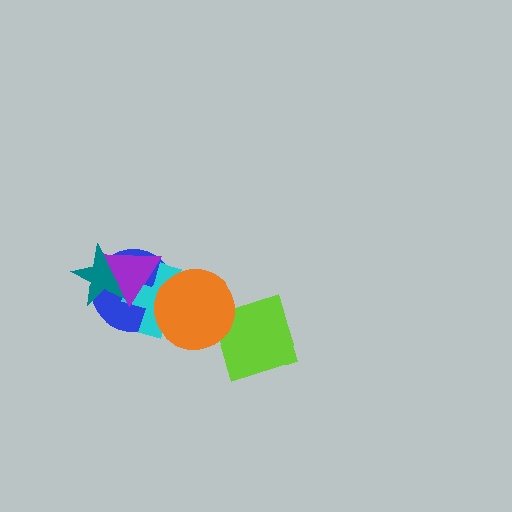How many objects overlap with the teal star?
3 objects overlap with the teal star.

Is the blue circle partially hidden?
Yes, it is partially covered by another shape.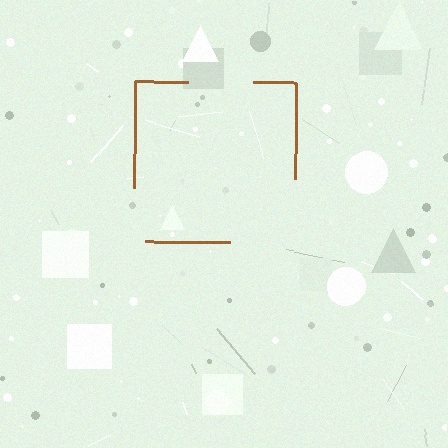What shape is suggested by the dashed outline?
The dashed outline suggests a square.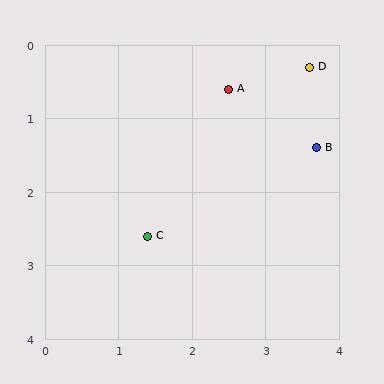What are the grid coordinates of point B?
Point B is at approximately (3.7, 1.4).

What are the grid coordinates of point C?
Point C is at approximately (1.4, 2.6).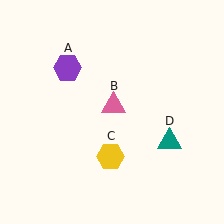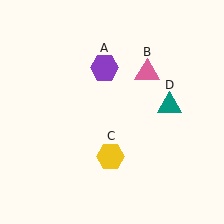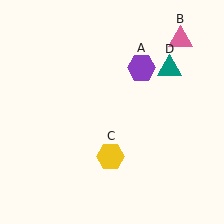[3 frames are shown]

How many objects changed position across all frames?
3 objects changed position: purple hexagon (object A), pink triangle (object B), teal triangle (object D).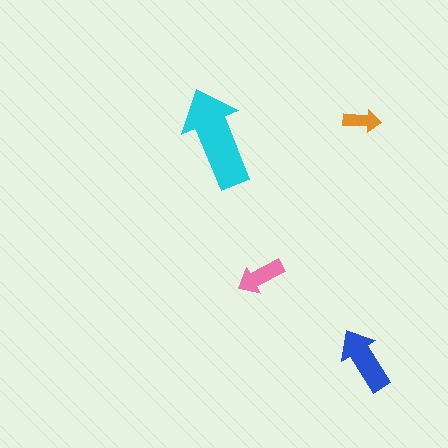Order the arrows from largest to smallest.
the cyan one, the blue one, the pink one, the orange one.